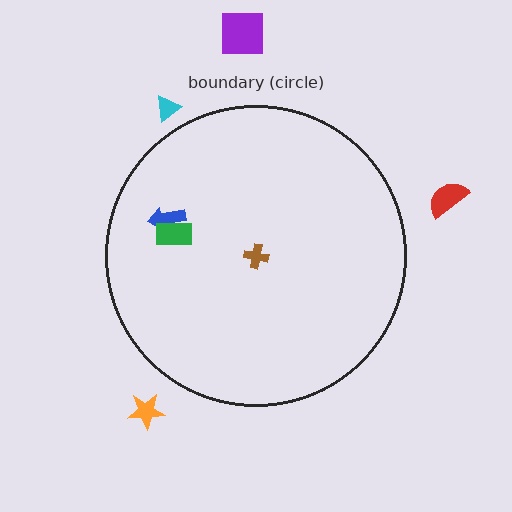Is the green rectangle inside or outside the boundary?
Inside.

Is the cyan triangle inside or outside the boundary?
Outside.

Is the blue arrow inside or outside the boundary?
Inside.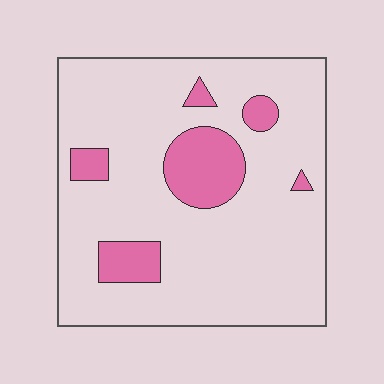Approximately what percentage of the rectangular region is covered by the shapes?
Approximately 15%.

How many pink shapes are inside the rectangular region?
6.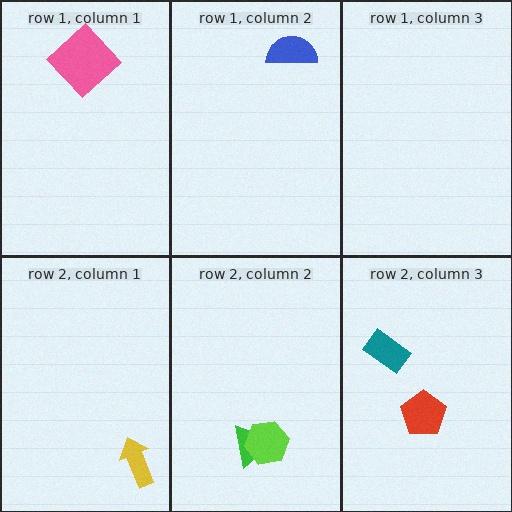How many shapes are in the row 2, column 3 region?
2.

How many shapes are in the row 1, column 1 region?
1.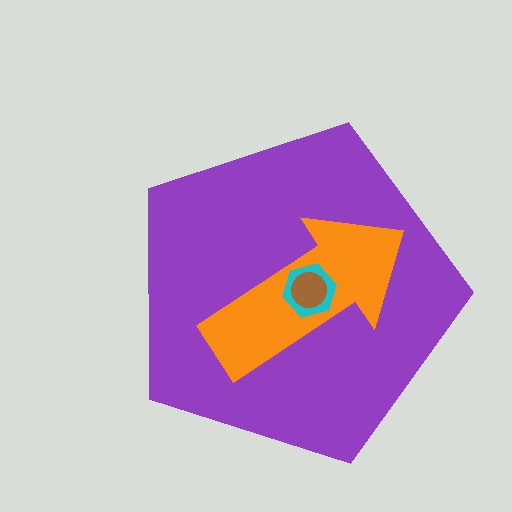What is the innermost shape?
The brown circle.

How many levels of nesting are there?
4.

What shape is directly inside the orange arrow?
The cyan hexagon.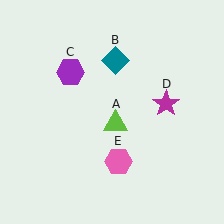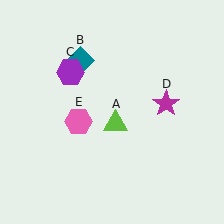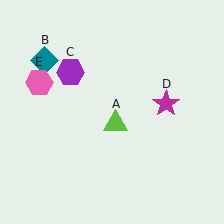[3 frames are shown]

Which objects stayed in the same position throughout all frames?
Lime triangle (object A) and purple hexagon (object C) and magenta star (object D) remained stationary.